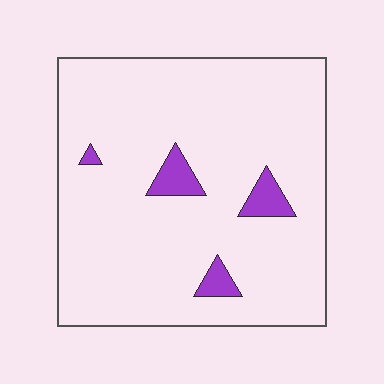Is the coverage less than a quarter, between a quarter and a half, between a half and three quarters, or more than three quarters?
Less than a quarter.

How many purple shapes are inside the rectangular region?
4.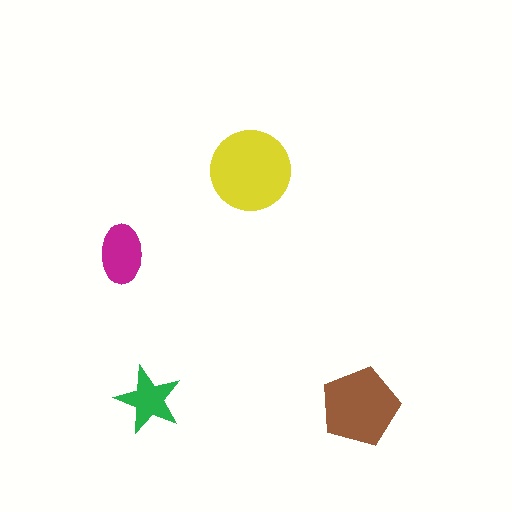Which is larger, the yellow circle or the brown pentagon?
The yellow circle.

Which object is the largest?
The yellow circle.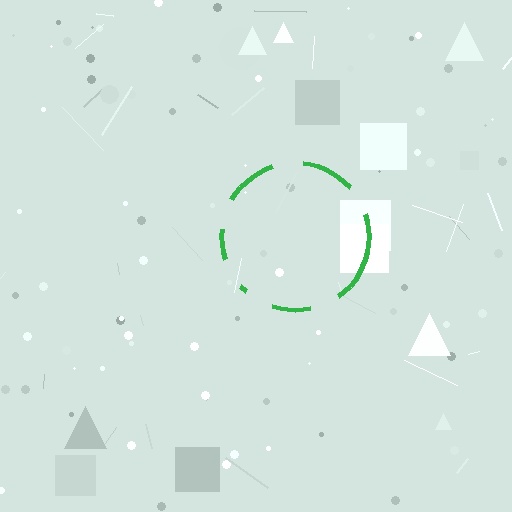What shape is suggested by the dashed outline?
The dashed outline suggests a circle.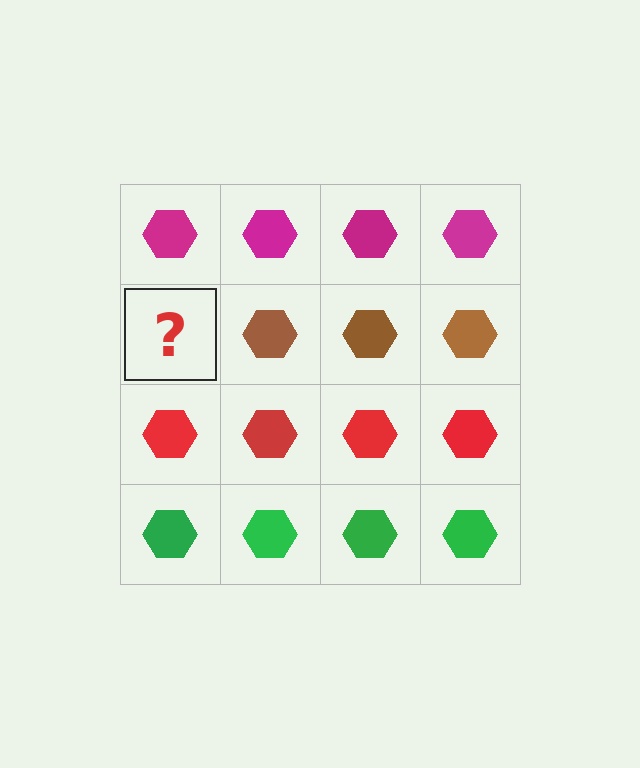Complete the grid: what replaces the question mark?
The question mark should be replaced with a brown hexagon.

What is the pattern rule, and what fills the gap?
The rule is that each row has a consistent color. The gap should be filled with a brown hexagon.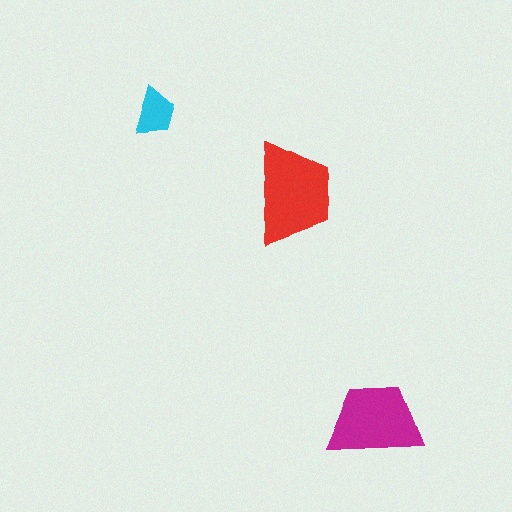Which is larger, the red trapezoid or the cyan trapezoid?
The red one.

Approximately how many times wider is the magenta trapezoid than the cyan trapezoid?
About 2 times wider.